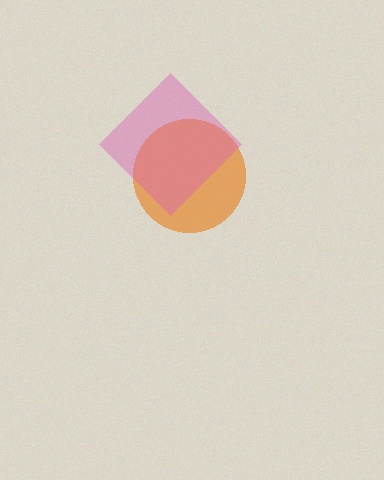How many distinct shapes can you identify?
There are 2 distinct shapes: an orange circle, a pink diamond.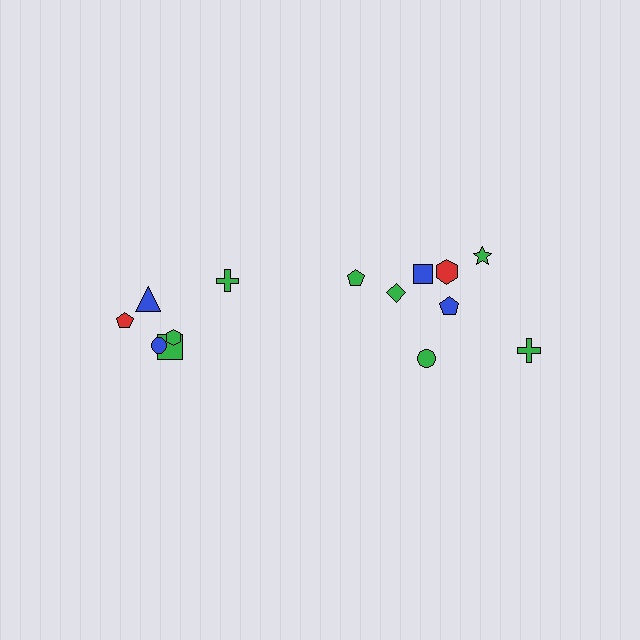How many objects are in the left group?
There are 6 objects.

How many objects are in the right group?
There are 8 objects.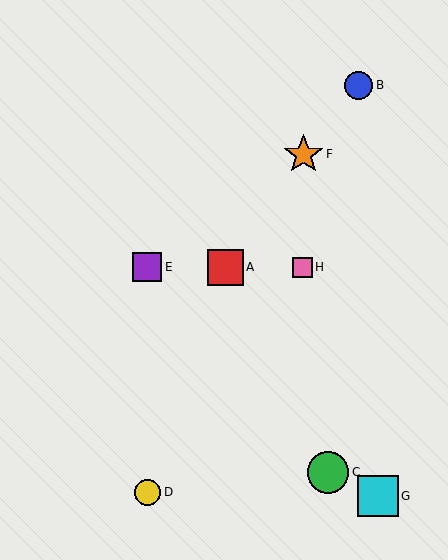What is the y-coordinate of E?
Object E is at y≈267.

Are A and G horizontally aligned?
No, A is at y≈267 and G is at y≈496.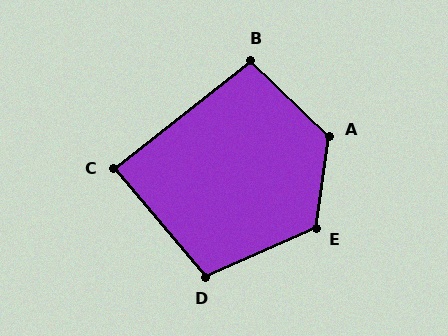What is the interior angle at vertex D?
Approximately 107 degrees (obtuse).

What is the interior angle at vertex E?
Approximately 122 degrees (obtuse).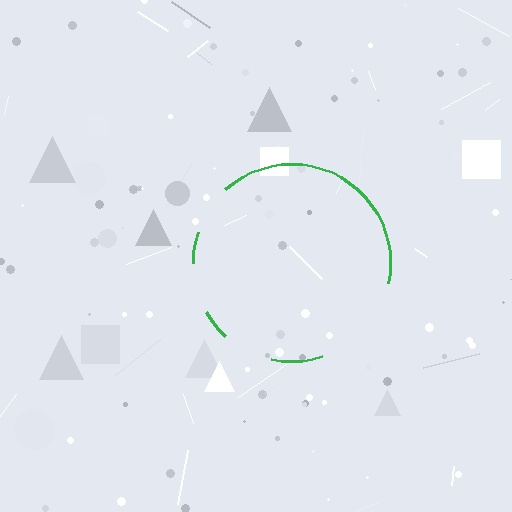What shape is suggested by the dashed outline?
The dashed outline suggests a circle.